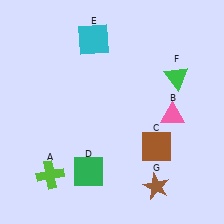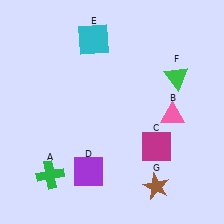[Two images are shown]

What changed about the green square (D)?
In Image 1, D is green. In Image 2, it changed to purple.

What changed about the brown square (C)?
In Image 1, C is brown. In Image 2, it changed to magenta.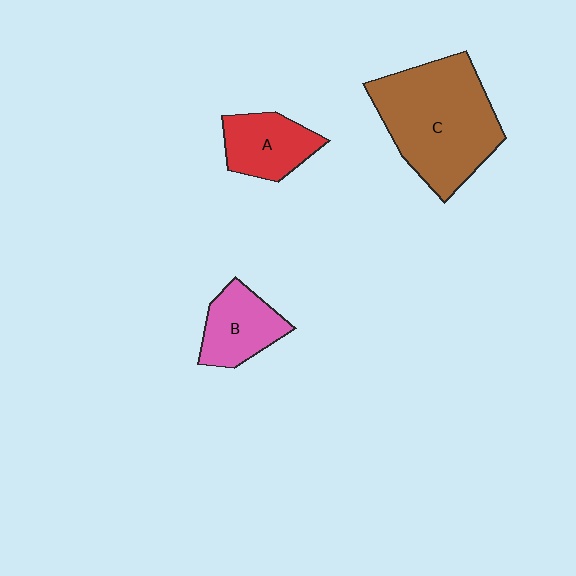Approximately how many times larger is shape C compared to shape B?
Approximately 2.4 times.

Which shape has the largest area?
Shape C (brown).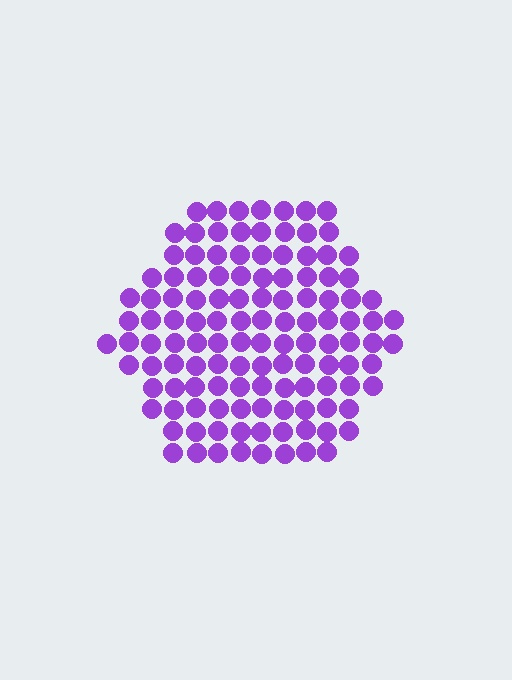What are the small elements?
The small elements are circles.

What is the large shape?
The large shape is a hexagon.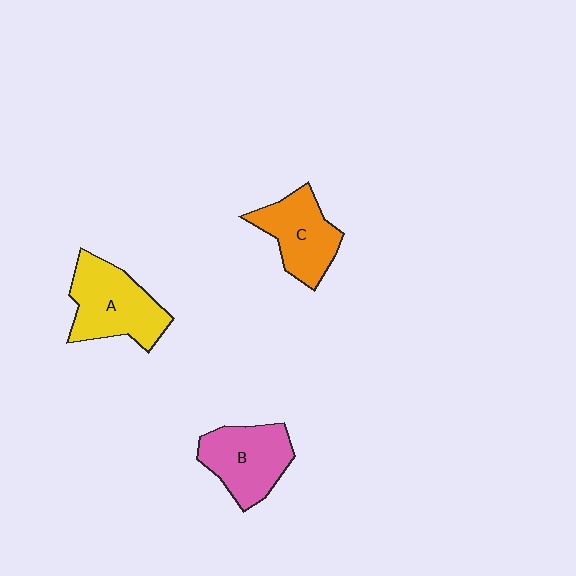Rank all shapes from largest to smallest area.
From largest to smallest: A (yellow), B (pink), C (orange).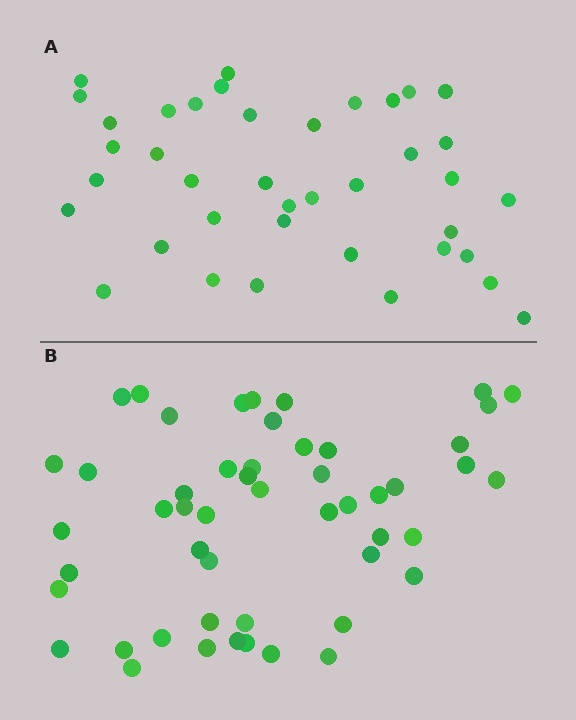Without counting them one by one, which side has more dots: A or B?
Region B (the bottom region) has more dots.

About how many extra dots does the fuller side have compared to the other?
Region B has roughly 12 or so more dots than region A.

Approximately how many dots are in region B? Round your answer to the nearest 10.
About 50 dots. (The exact count is 51, which rounds to 50.)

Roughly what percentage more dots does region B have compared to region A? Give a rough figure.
About 30% more.